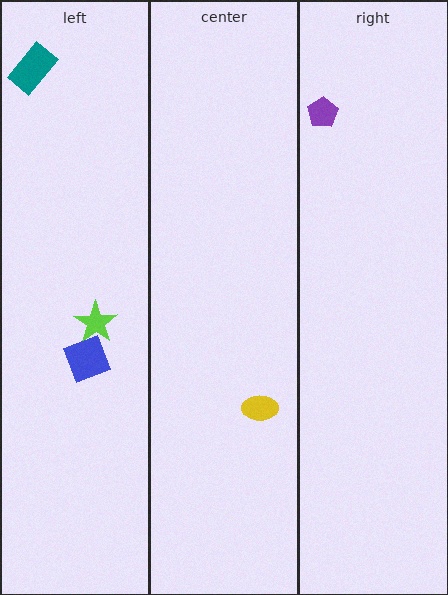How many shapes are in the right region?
1.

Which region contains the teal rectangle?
The left region.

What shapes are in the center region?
The yellow ellipse.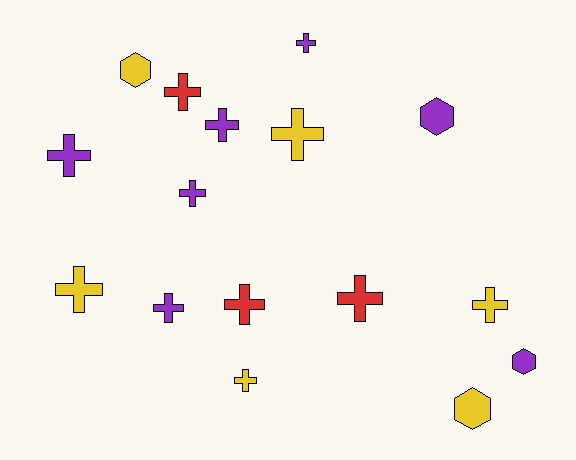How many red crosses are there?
There are 3 red crosses.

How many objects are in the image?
There are 16 objects.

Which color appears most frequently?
Purple, with 7 objects.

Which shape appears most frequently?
Cross, with 12 objects.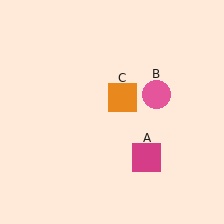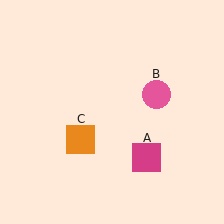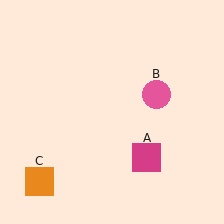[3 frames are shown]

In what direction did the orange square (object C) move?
The orange square (object C) moved down and to the left.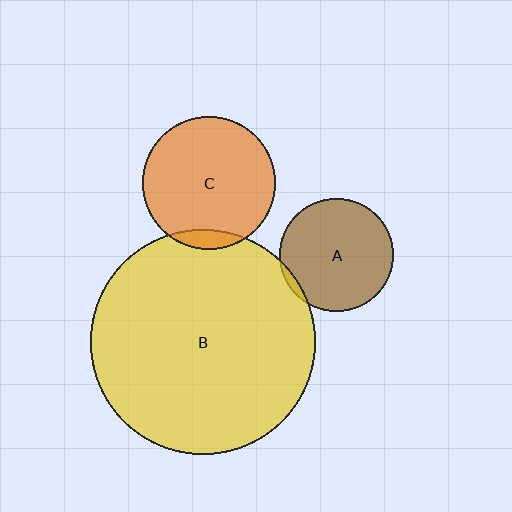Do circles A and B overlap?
Yes.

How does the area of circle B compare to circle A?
Approximately 3.9 times.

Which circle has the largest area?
Circle B (yellow).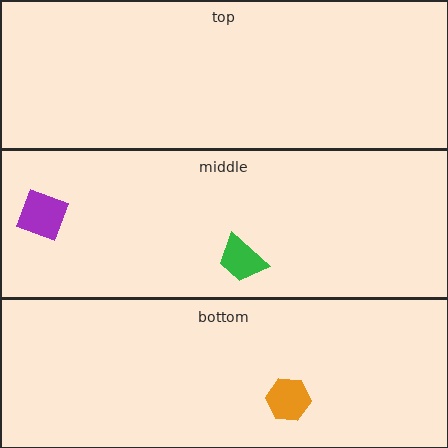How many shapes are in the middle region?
2.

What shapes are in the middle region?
The purple square, the green trapezoid.